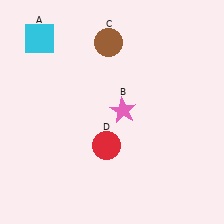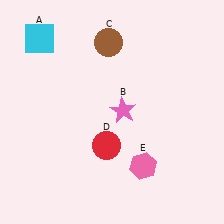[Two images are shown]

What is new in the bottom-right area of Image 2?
A pink hexagon (E) was added in the bottom-right area of Image 2.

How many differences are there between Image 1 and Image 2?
There is 1 difference between the two images.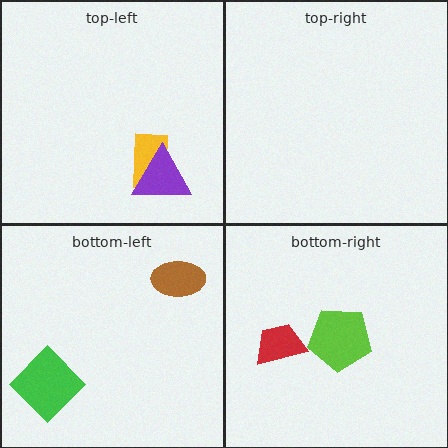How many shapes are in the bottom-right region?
2.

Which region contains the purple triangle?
The top-left region.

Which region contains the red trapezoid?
The bottom-right region.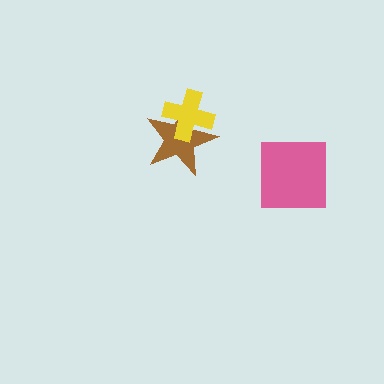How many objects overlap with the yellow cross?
1 object overlaps with the yellow cross.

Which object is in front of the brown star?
The yellow cross is in front of the brown star.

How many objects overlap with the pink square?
0 objects overlap with the pink square.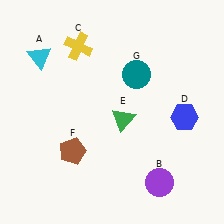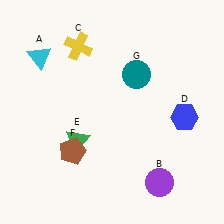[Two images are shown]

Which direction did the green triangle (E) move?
The green triangle (E) moved left.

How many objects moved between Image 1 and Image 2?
1 object moved between the two images.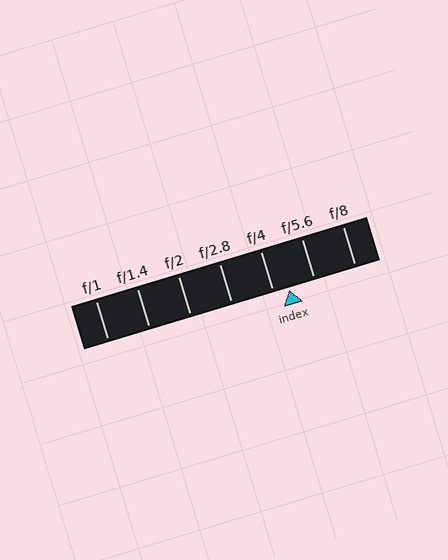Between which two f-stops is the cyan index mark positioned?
The index mark is between f/4 and f/5.6.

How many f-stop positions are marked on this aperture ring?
There are 7 f-stop positions marked.